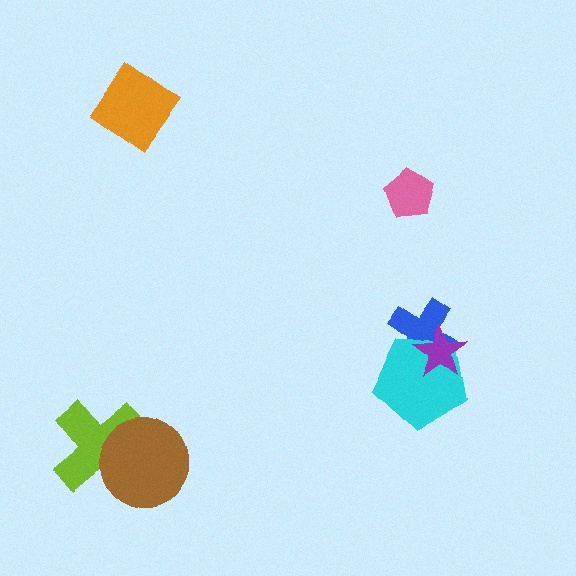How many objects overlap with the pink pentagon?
0 objects overlap with the pink pentagon.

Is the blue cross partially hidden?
Yes, it is partially covered by another shape.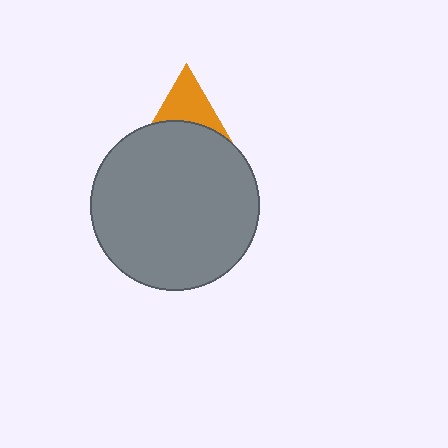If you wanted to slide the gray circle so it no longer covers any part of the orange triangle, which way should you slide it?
Slide it down — that is the most direct way to separate the two shapes.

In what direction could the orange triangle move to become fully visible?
The orange triangle could move up. That would shift it out from behind the gray circle entirely.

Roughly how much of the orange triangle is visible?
About half of it is visible (roughly 53%).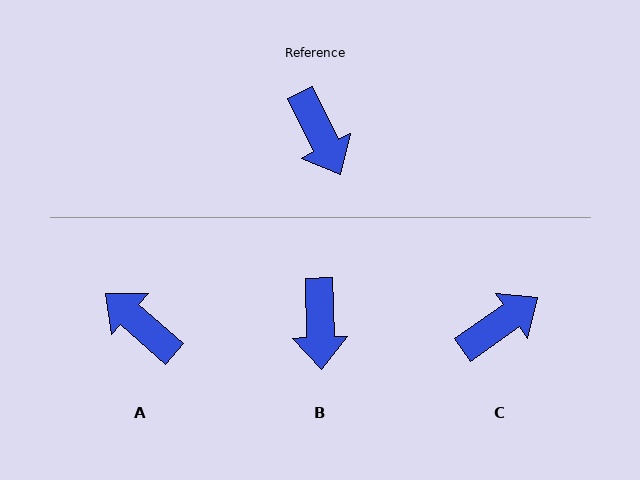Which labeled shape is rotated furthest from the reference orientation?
A, about 158 degrees away.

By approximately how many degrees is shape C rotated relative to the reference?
Approximately 99 degrees counter-clockwise.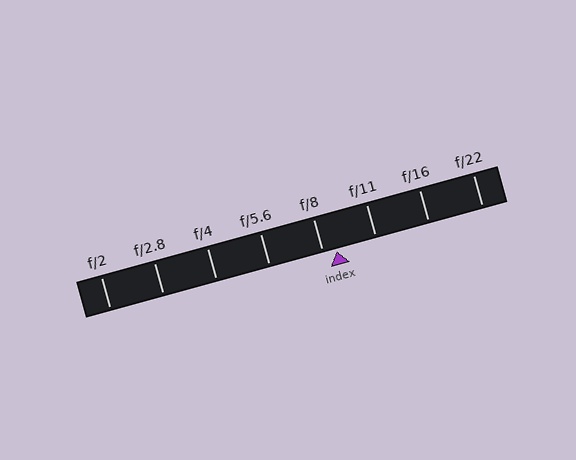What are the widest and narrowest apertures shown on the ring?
The widest aperture shown is f/2 and the narrowest is f/22.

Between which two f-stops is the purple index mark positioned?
The index mark is between f/8 and f/11.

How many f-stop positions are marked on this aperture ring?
There are 8 f-stop positions marked.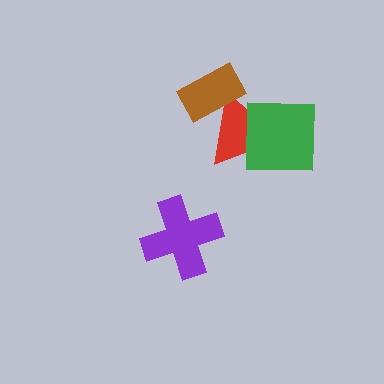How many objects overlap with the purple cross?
0 objects overlap with the purple cross.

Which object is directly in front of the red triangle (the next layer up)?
The green square is directly in front of the red triangle.